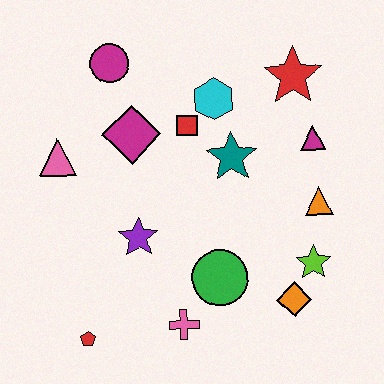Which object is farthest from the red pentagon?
The red star is farthest from the red pentagon.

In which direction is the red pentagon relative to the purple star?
The red pentagon is below the purple star.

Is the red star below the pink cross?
No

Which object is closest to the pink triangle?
The magenta diamond is closest to the pink triangle.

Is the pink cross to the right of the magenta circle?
Yes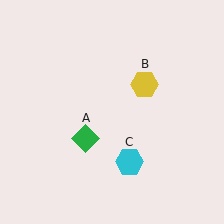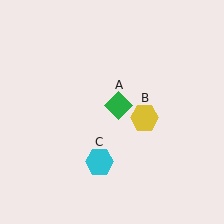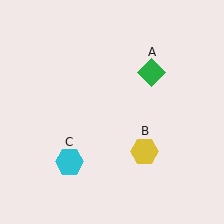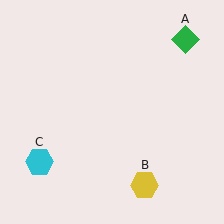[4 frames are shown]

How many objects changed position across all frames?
3 objects changed position: green diamond (object A), yellow hexagon (object B), cyan hexagon (object C).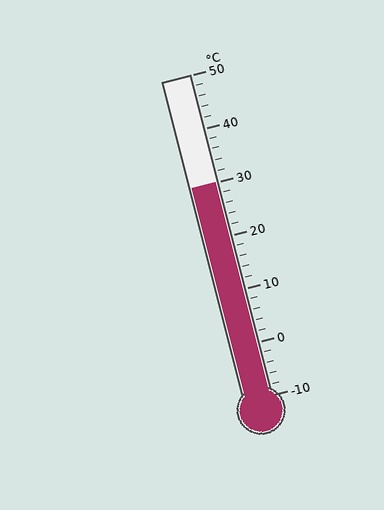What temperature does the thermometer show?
The thermometer shows approximately 30°C.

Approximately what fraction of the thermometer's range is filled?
The thermometer is filled to approximately 65% of its range.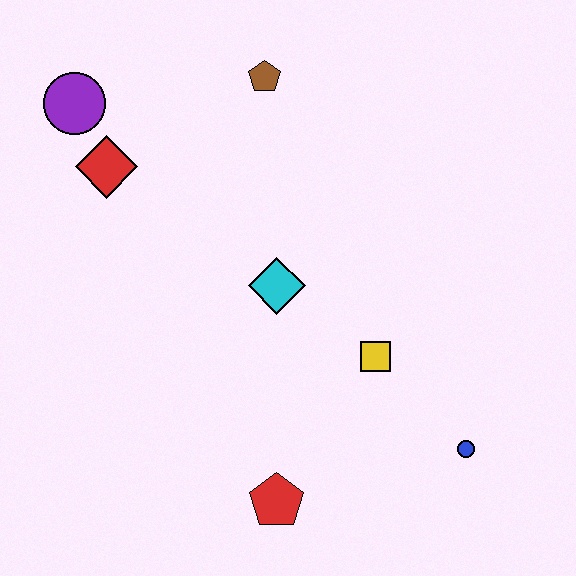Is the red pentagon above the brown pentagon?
No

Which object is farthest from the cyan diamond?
The purple circle is farthest from the cyan diamond.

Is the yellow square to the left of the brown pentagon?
No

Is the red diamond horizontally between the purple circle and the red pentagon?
Yes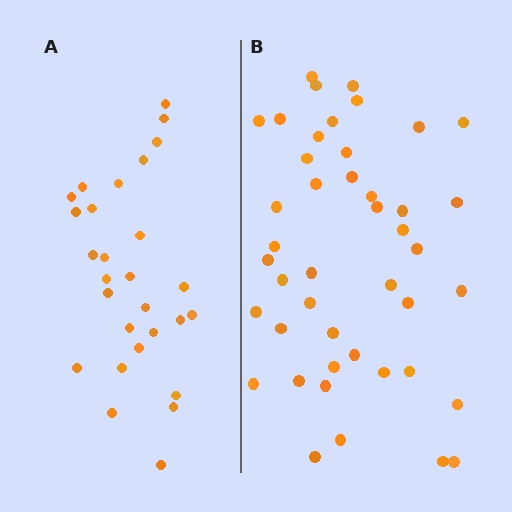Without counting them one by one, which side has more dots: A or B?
Region B (the right region) has more dots.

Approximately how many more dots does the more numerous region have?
Region B has approximately 15 more dots than region A.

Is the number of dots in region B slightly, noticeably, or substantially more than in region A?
Region B has substantially more. The ratio is roughly 1.6 to 1.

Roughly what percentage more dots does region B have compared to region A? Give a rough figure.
About 55% more.